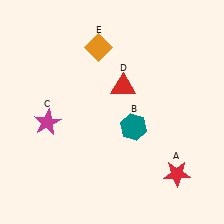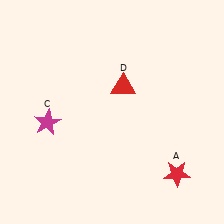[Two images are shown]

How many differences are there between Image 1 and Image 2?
There are 2 differences between the two images.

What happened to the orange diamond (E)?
The orange diamond (E) was removed in Image 2. It was in the top-left area of Image 1.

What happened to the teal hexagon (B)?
The teal hexagon (B) was removed in Image 2. It was in the bottom-right area of Image 1.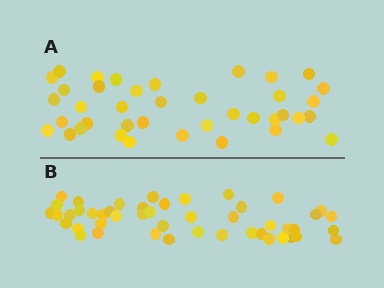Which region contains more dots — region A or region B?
Region B (the bottom region) has more dots.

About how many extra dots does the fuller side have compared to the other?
Region B has roughly 8 or so more dots than region A.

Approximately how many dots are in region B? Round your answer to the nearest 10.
About 50 dots. (The exact count is 47, which rounds to 50.)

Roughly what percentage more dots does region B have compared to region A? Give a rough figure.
About 20% more.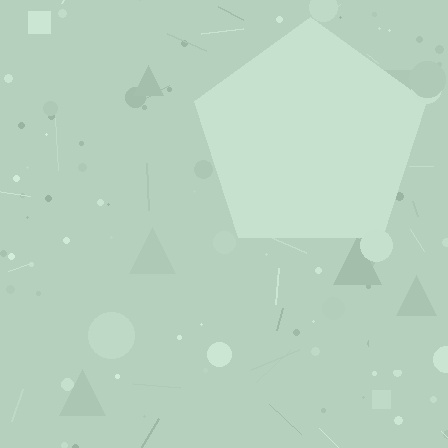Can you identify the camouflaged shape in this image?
The camouflaged shape is a pentagon.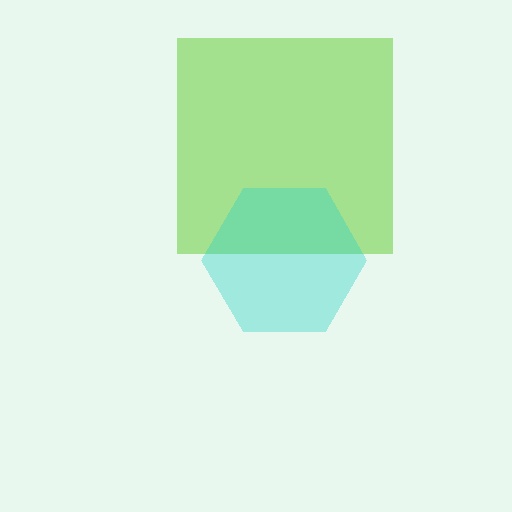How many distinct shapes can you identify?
There are 2 distinct shapes: a lime square, a cyan hexagon.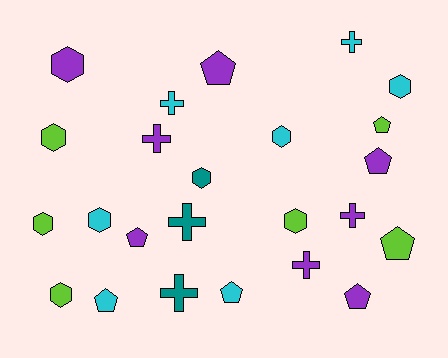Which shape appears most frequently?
Hexagon, with 9 objects.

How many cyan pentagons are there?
There are 2 cyan pentagons.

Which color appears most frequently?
Purple, with 8 objects.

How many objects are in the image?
There are 24 objects.